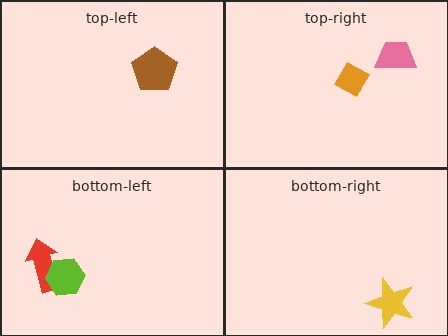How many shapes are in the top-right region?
2.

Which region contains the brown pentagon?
The top-left region.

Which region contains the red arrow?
The bottom-left region.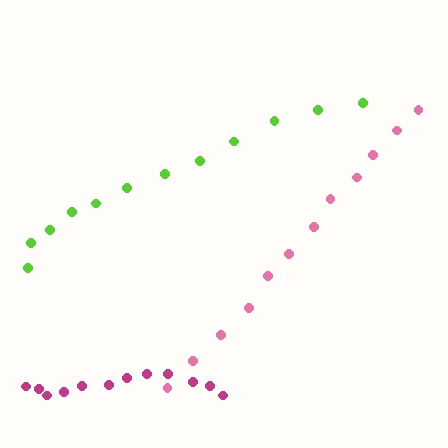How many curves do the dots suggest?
There are 3 distinct paths.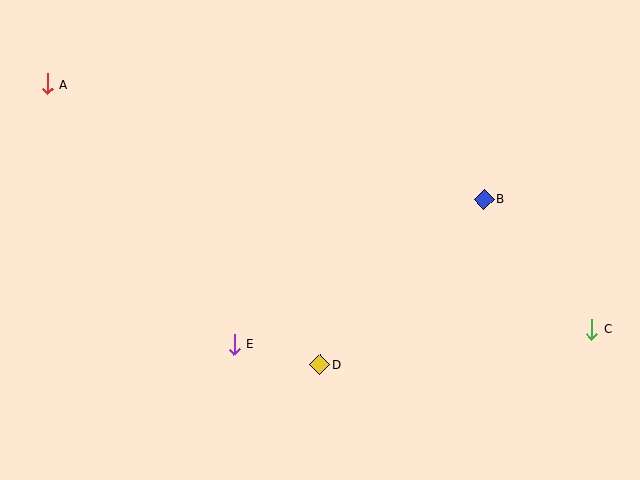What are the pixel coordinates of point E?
Point E is at (234, 344).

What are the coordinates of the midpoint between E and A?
The midpoint between E and A is at (140, 214).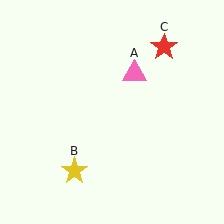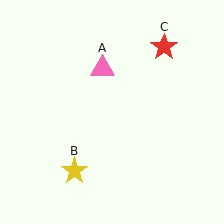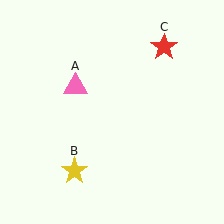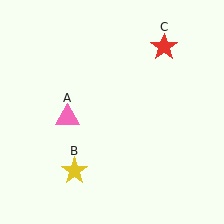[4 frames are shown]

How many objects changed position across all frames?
1 object changed position: pink triangle (object A).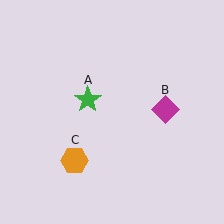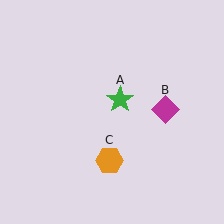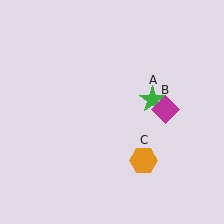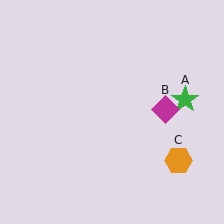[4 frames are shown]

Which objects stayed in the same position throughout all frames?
Magenta diamond (object B) remained stationary.